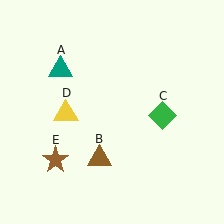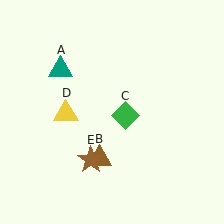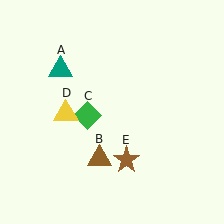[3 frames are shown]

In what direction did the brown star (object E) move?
The brown star (object E) moved right.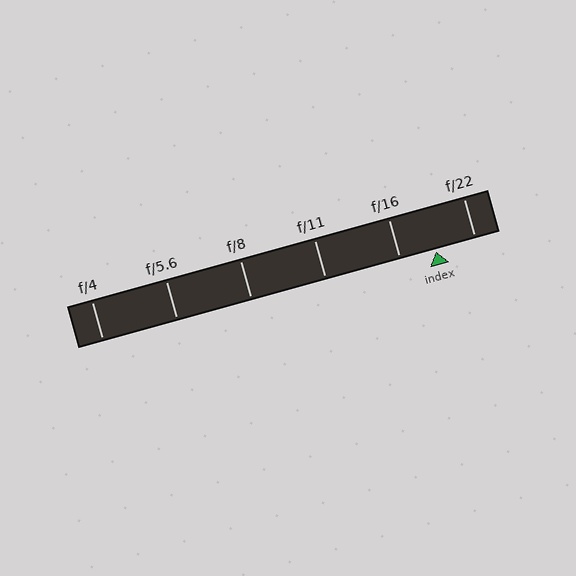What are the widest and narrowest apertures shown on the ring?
The widest aperture shown is f/4 and the narrowest is f/22.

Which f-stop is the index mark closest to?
The index mark is closest to f/16.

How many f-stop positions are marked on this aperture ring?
There are 6 f-stop positions marked.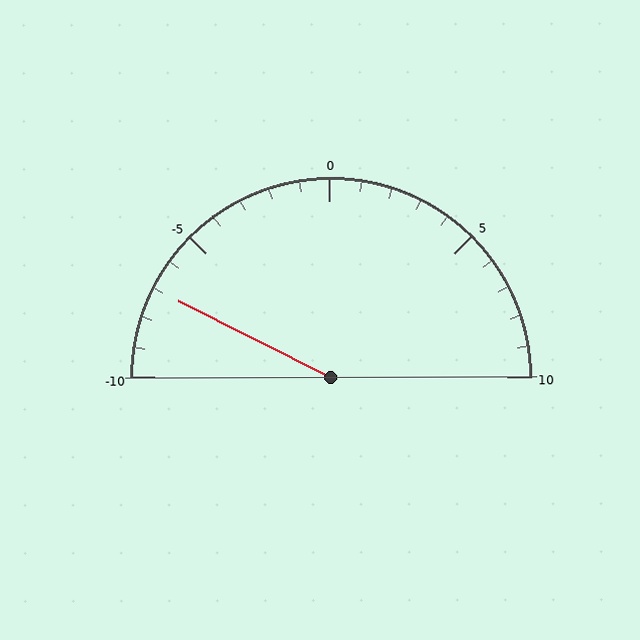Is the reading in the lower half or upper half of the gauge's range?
The reading is in the lower half of the range (-10 to 10).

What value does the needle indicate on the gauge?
The needle indicates approximately -7.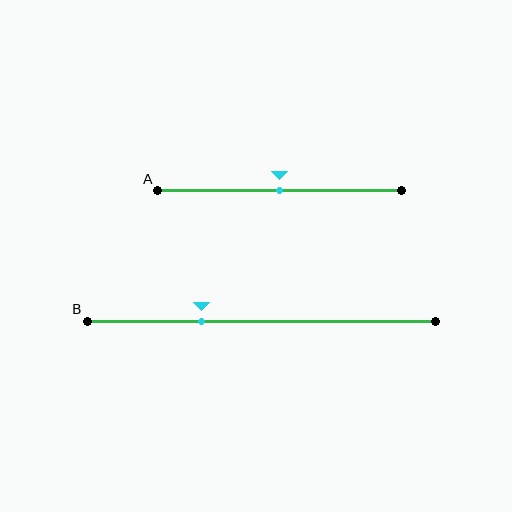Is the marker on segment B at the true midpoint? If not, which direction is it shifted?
No, the marker on segment B is shifted to the left by about 17% of the segment length.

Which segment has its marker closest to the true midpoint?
Segment A has its marker closest to the true midpoint.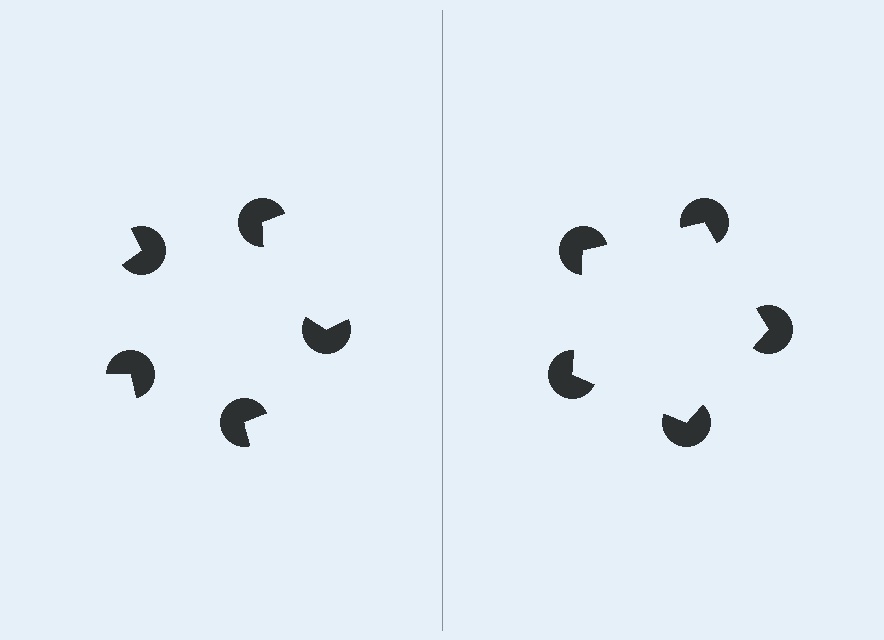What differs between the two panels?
The pac-man discs are positioned identically on both sides; only the wedge orientations differ. On the right they align to a pentagon; on the left they are misaligned.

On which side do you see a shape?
An illusory pentagon appears on the right side. On the left side the wedge cuts are rotated, so no coherent shape forms.